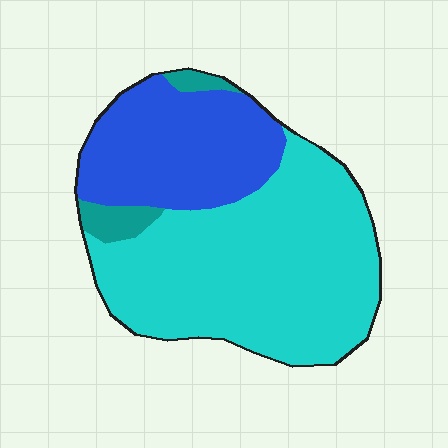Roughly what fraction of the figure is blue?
Blue takes up about one third (1/3) of the figure.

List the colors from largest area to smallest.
From largest to smallest: cyan, blue, teal.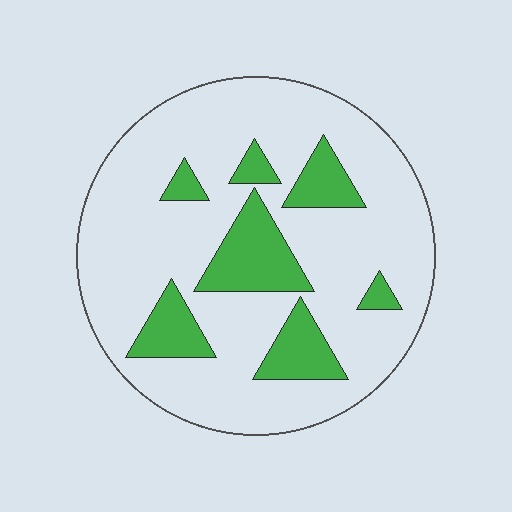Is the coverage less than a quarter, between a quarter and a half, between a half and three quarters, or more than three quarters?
Less than a quarter.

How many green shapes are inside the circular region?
7.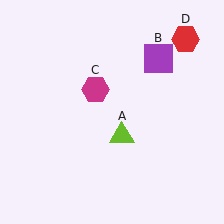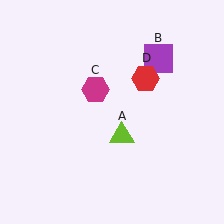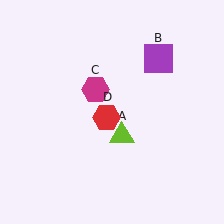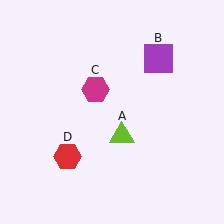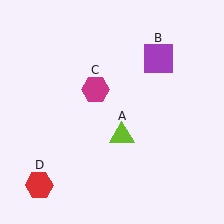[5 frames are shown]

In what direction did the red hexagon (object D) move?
The red hexagon (object D) moved down and to the left.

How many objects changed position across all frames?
1 object changed position: red hexagon (object D).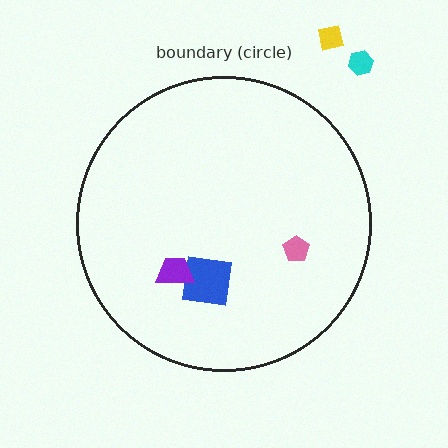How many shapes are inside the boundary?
3 inside, 2 outside.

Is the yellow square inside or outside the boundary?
Outside.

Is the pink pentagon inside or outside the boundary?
Inside.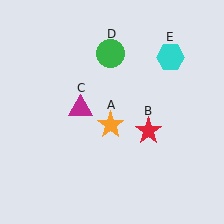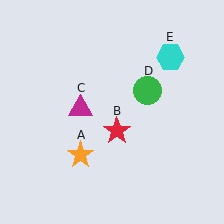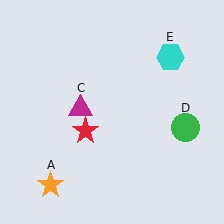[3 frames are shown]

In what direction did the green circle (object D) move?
The green circle (object D) moved down and to the right.